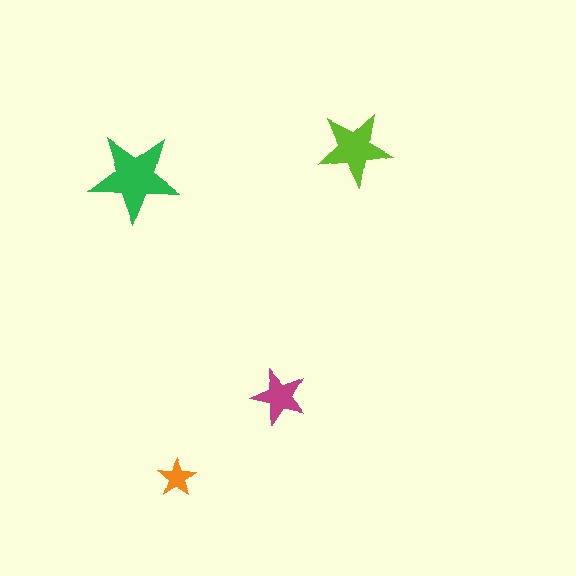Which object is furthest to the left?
The green star is leftmost.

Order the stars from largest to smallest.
the green one, the lime one, the magenta one, the orange one.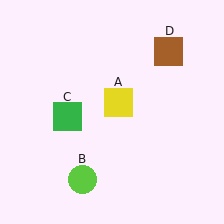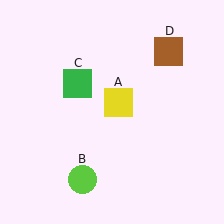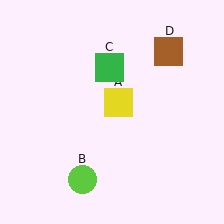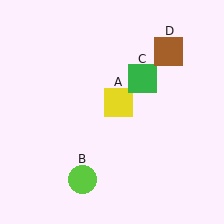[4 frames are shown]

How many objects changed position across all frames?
1 object changed position: green square (object C).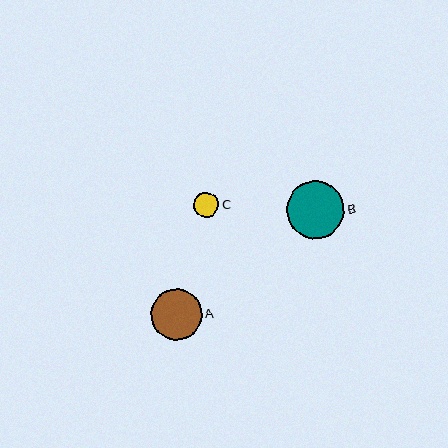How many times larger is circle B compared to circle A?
Circle B is approximately 1.1 times the size of circle A.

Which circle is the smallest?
Circle C is the smallest with a size of approximately 25 pixels.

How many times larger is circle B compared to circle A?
Circle B is approximately 1.1 times the size of circle A.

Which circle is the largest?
Circle B is the largest with a size of approximately 58 pixels.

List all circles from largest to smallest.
From largest to smallest: B, A, C.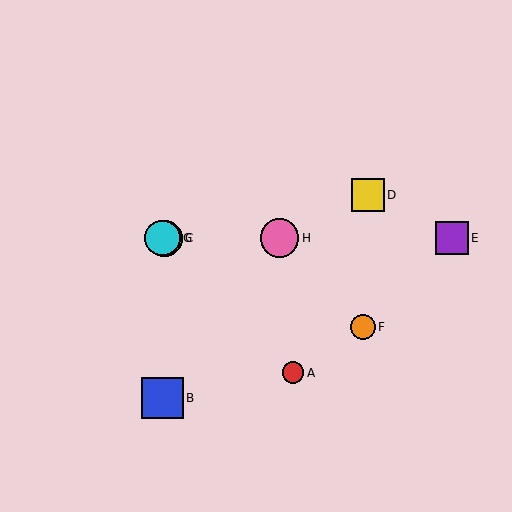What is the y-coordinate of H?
Object H is at y≈238.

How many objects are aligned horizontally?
4 objects (C, E, G, H) are aligned horizontally.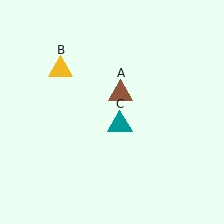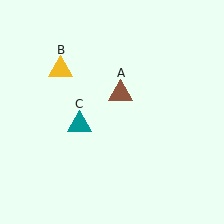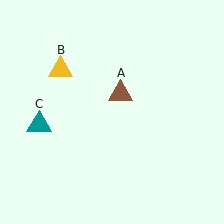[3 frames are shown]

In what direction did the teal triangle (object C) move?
The teal triangle (object C) moved left.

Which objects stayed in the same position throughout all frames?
Brown triangle (object A) and yellow triangle (object B) remained stationary.